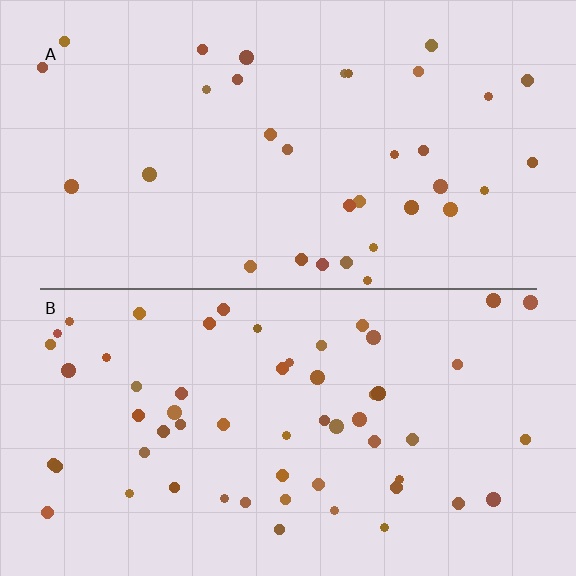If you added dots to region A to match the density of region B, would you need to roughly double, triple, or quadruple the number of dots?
Approximately double.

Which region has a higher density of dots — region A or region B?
B (the bottom).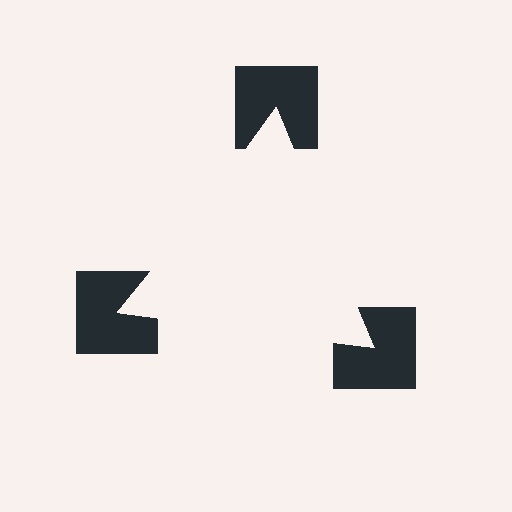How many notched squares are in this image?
There are 3 — one at each vertex of the illusory triangle.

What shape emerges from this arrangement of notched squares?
An illusory triangle — its edges are inferred from the aligned wedge cuts in the notched squares, not physically drawn.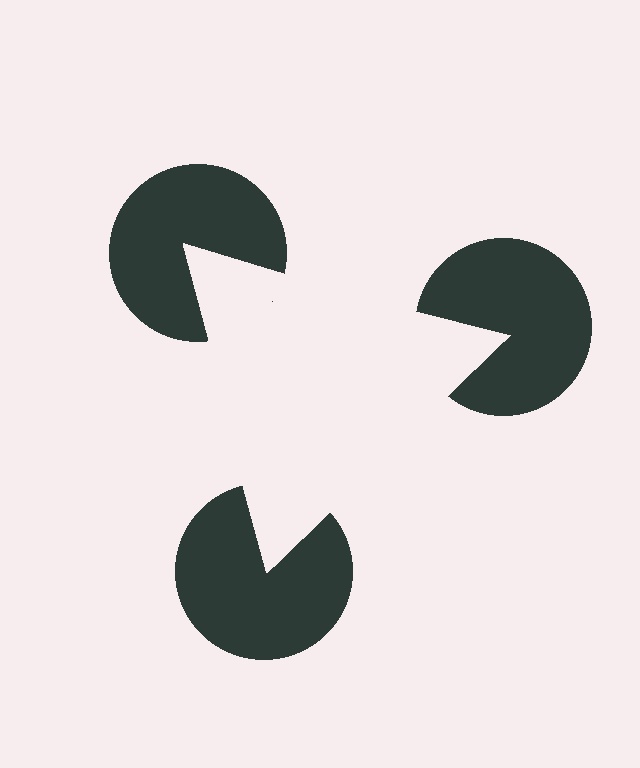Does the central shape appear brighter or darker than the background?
It typically appears slightly brighter than the background, even though no actual brightness change is drawn.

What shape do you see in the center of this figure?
An illusory triangle — its edges are inferred from the aligned wedge cuts in the pac-man discs, not physically drawn.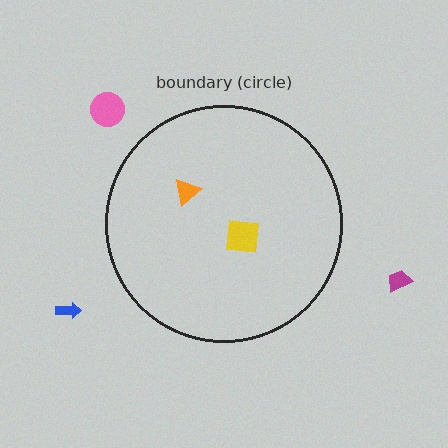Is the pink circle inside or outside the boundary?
Outside.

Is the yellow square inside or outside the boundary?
Inside.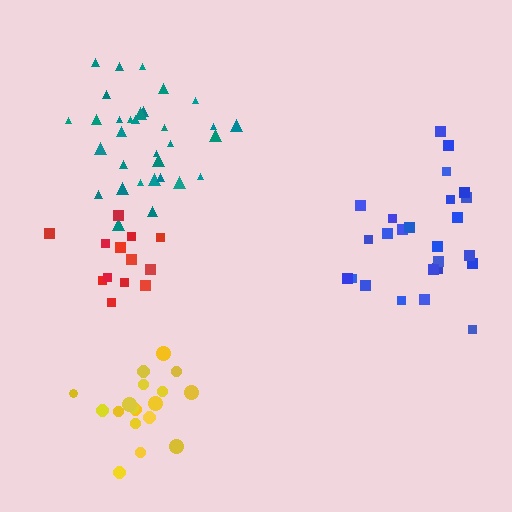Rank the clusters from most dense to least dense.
red, yellow, teal, blue.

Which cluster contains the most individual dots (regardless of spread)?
Teal (32).